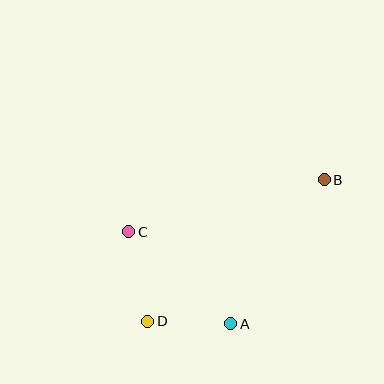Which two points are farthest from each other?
Points B and D are farthest from each other.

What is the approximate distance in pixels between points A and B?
The distance between A and B is approximately 172 pixels.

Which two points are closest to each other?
Points A and D are closest to each other.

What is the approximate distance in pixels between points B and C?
The distance between B and C is approximately 202 pixels.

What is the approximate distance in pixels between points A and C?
The distance between A and C is approximately 137 pixels.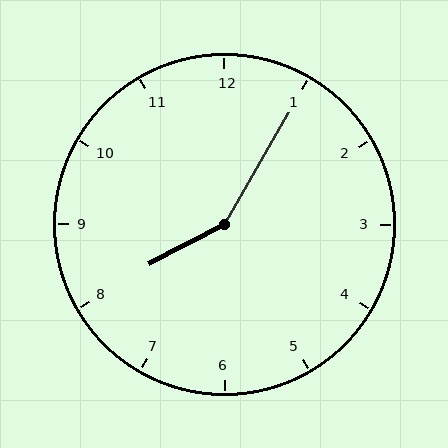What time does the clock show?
8:05.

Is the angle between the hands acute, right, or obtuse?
It is obtuse.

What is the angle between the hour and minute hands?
Approximately 148 degrees.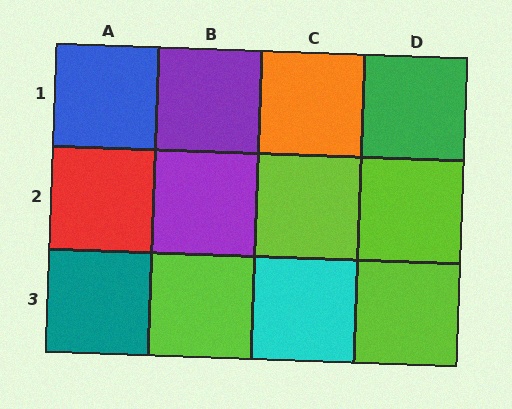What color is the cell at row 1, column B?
Purple.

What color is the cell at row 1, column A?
Blue.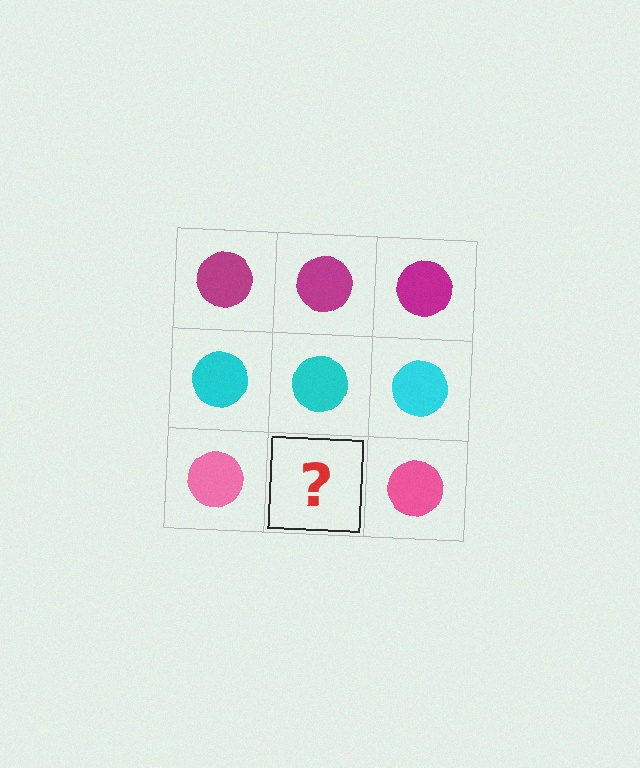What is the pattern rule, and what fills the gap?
The rule is that each row has a consistent color. The gap should be filled with a pink circle.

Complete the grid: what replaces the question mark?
The question mark should be replaced with a pink circle.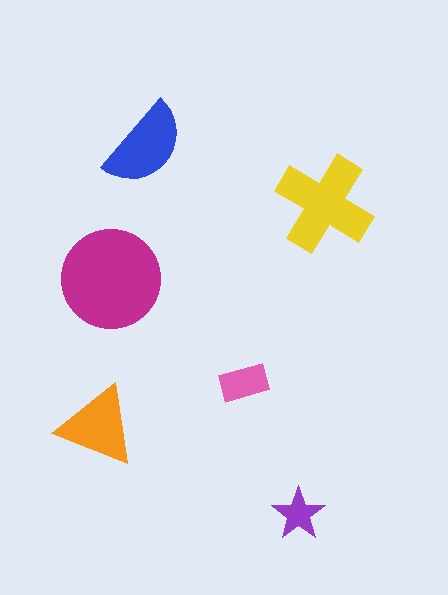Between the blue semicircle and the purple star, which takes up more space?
The blue semicircle.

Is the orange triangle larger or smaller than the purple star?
Larger.